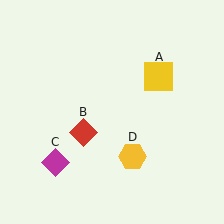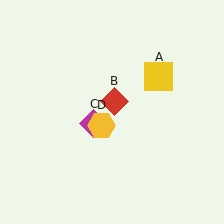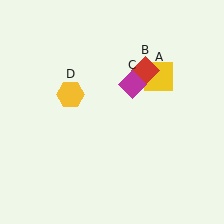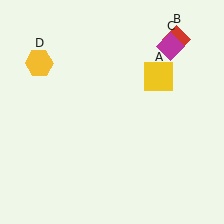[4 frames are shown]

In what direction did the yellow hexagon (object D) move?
The yellow hexagon (object D) moved up and to the left.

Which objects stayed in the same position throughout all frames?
Yellow square (object A) remained stationary.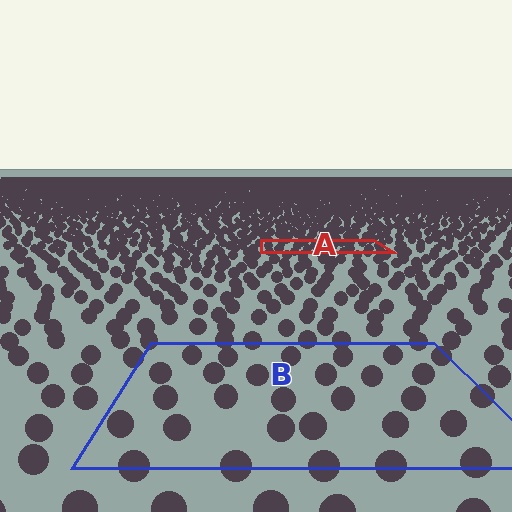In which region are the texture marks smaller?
The texture marks are smaller in region A, because it is farther away.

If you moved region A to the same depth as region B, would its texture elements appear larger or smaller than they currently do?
They would appear larger. At a closer depth, the same texture elements are projected at a bigger on-screen size.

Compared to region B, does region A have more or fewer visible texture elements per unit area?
Region A has more texture elements per unit area — they are packed more densely because it is farther away.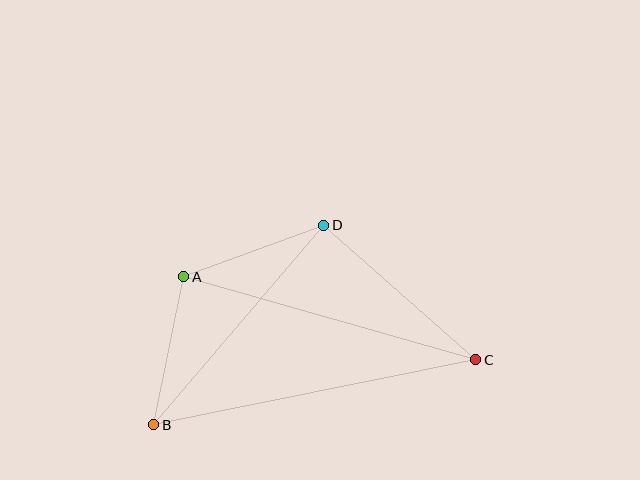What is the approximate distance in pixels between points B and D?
The distance between B and D is approximately 262 pixels.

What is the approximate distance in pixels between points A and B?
The distance between A and B is approximately 151 pixels.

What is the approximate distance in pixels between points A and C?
The distance between A and C is approximately 303 pixels.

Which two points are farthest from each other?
Points B and C are farthest from each other.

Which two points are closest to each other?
Points A and D are closest to each other.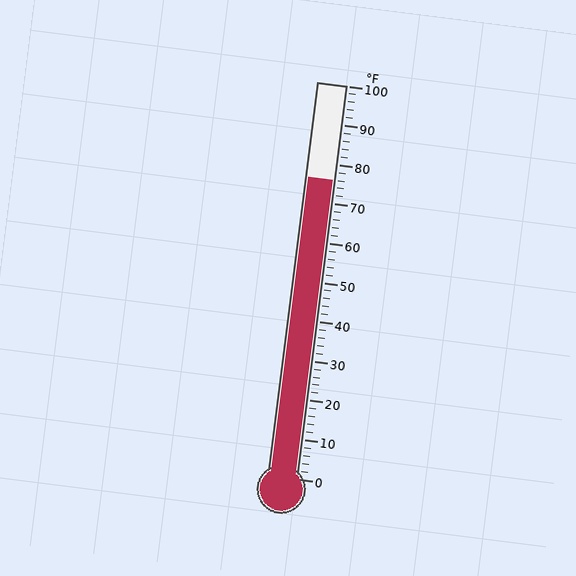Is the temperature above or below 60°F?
The temperature is above 60°F.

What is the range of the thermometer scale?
The thermometer scale ranges from 0°F to 100°F.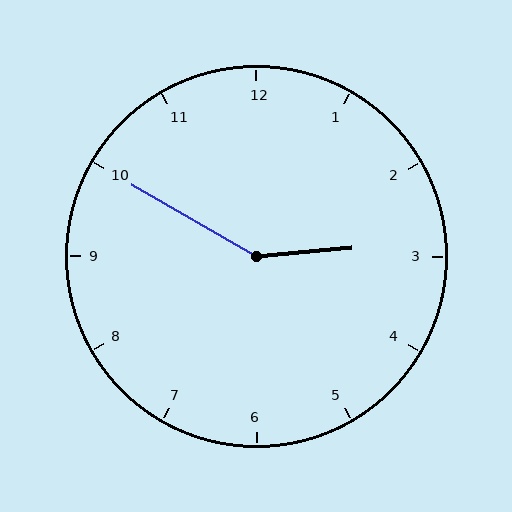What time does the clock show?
2:50.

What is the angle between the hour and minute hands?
Approximately 145 degrees.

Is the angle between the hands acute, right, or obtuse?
It is obtuse.